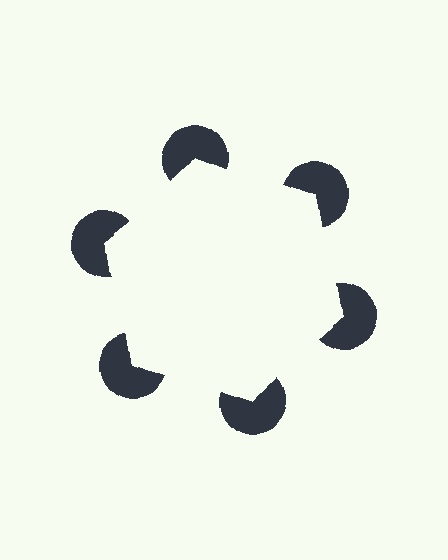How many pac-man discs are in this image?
There are 6 — one at each vertex of the illusory hexagon.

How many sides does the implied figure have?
6 sides.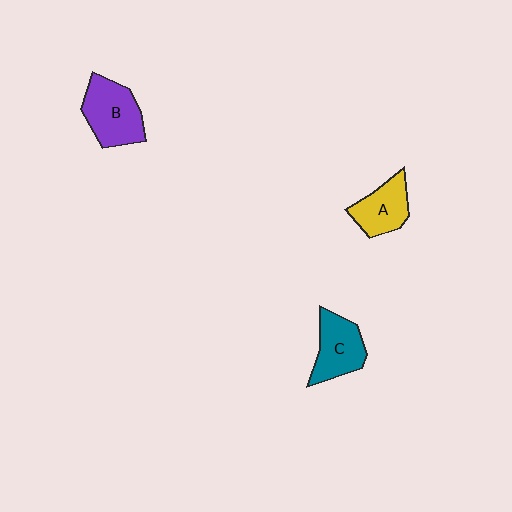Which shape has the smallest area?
Shape A (yellow).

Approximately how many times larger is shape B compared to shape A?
Approximately 1.3 times.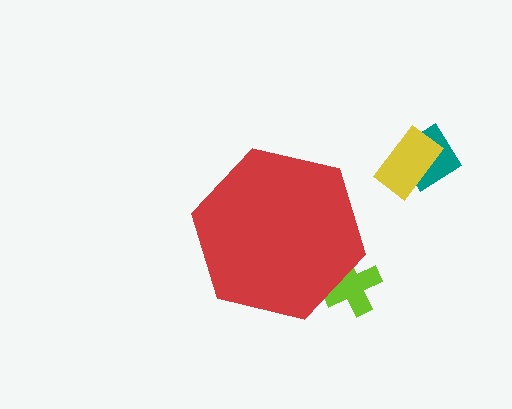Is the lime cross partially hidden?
Yes, the lime cross is partially hidden behind the red hexagon.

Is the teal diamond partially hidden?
No, the teal diamond is fully visible.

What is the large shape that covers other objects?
A red hexagon.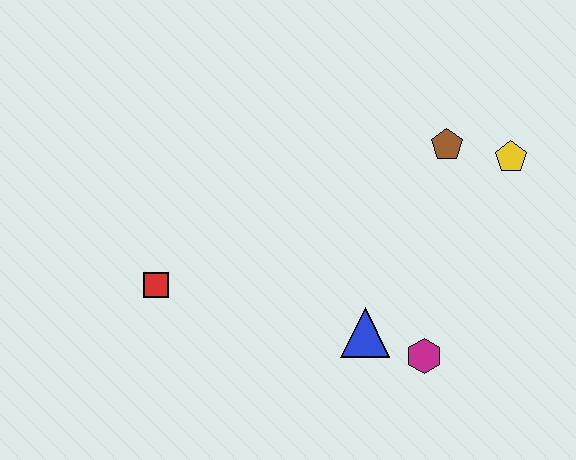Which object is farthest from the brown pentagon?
The red square is farthest from the brown pentagon.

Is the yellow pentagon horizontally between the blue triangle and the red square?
No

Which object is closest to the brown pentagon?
The yellow pentagon is closest to the brown pentagon.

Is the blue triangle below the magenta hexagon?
No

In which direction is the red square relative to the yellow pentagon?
The red square is to the left of the yellow pentagon.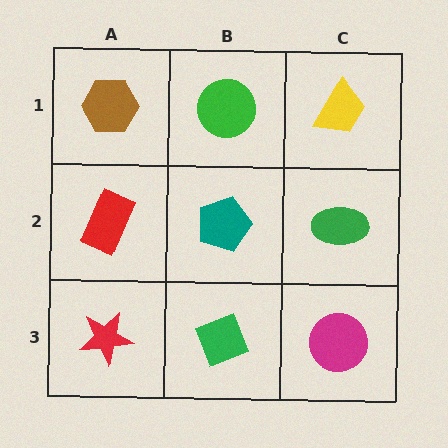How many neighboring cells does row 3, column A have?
2.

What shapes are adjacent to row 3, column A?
A red rectangle (row 2, column A), a green diamond (row 3, column B).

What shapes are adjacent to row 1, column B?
A teal pentagon (row 2, column B), a brown hexagon (row 1, column A), a yellow trapezoid (row 1, column C).